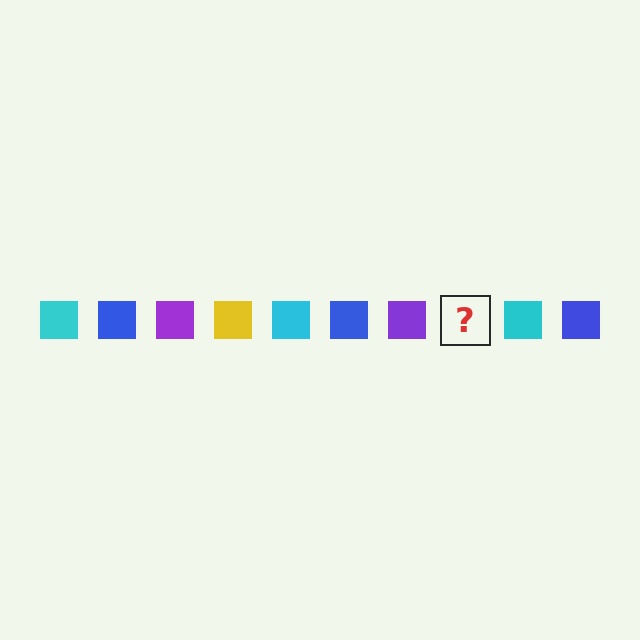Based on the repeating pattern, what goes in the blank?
The blank should be a yellow square.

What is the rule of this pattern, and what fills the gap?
The rule is that the pattern cycles through cyan, blue, purple, yellow squares. The gap should be filled with a yellow square.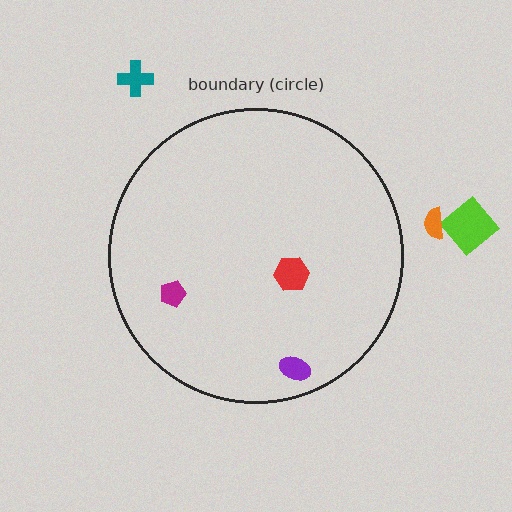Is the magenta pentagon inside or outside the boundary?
Inside.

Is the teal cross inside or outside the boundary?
Outside.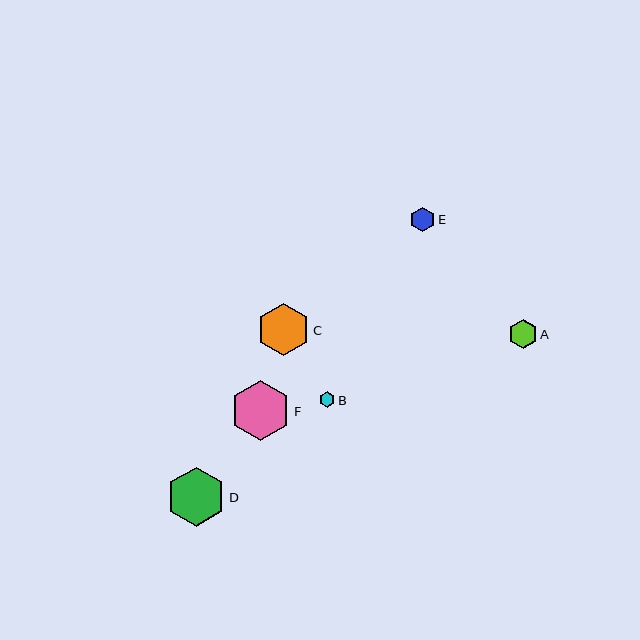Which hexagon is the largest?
Hexagon F is the largest with a size of approximately 60 pixels.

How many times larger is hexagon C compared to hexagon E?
Hexagon C is approximately 2.2 times the size of hexagon E.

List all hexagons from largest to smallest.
From largest to smallest: F, D, C, A, E, B.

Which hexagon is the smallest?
Hexagon B is the smallest with a size of approximately 16 pixels.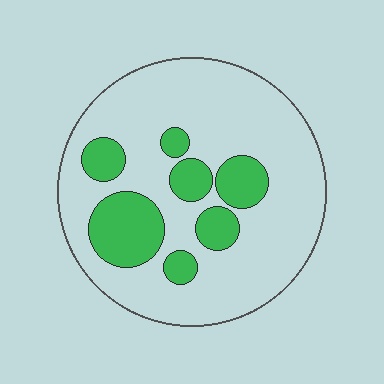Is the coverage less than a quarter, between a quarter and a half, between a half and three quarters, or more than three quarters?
Less than a quarter.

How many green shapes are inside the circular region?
7.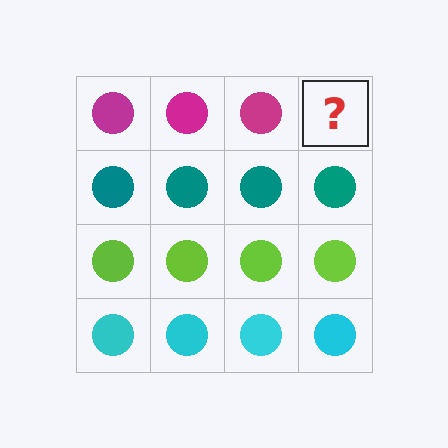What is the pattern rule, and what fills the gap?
The rule is that each row has a consistent color. The gap should be filled with a magenta circle.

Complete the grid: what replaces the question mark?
The question mark should be replaced with a magenta circle.